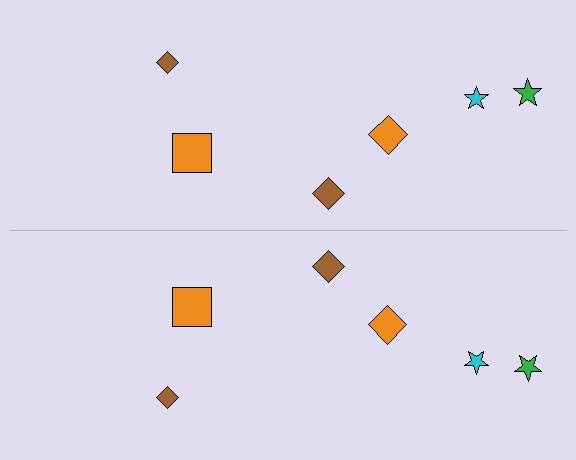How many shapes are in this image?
There are 12 shapes in this image.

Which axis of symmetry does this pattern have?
The pattern has a horizontal axis of symmetry running through the center of the image.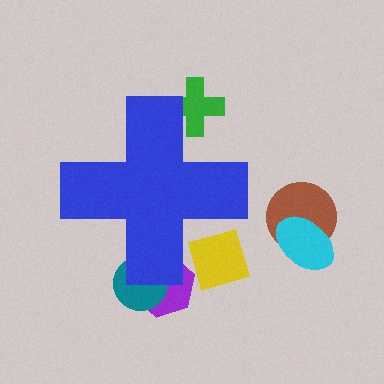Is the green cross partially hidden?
Yes, the green cross is partially hidden behind the blue cross.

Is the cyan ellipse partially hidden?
No, the cyan ellipse is fully visible.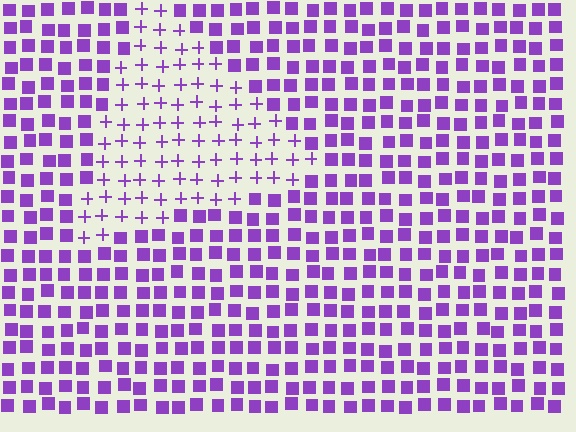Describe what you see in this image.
The image is filled with small purple elements arranged in a uniform grid. A triangle-shaped region contains plus signs, while the surrounding area contains squares. The boundary is defined purely by the change in element shape.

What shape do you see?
I see a triangle.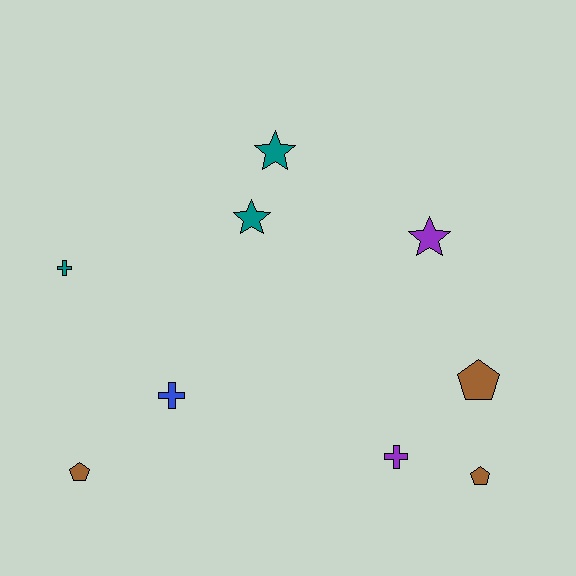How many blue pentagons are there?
There are no blue pentagons.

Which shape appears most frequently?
Cross, with 3 objects.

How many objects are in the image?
There are 9 objects.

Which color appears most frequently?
Brown, with 3 objects.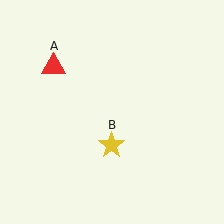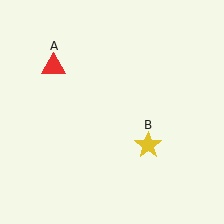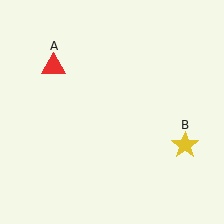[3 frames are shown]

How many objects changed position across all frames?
1 object changed position: yellow star (object B).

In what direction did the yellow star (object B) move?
The yellow star (object B) moved right.